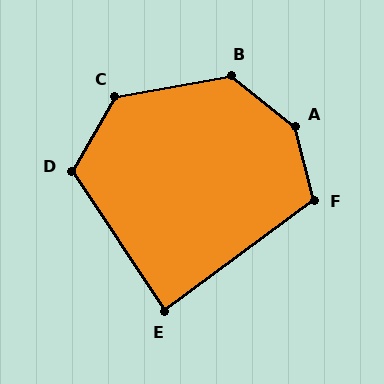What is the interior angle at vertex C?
Approximately 131 degrees (obtuse).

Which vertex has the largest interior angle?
A, at approximately 143 degrees.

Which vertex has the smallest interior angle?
E, at approximately 87 degrees.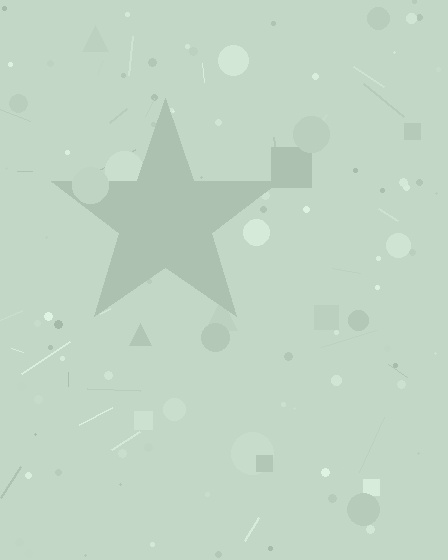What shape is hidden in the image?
A star is hidden in the image.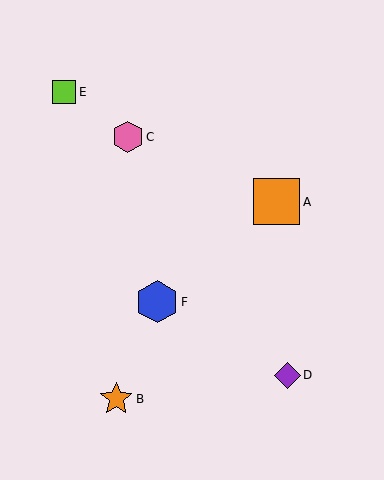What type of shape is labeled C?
Shape C is a pink hexagon.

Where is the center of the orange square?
The center of the orange square is at (277, 202).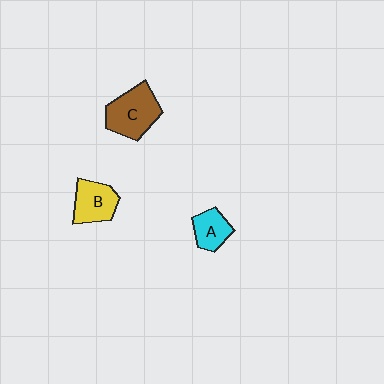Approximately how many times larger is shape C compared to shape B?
Approximately 1.3 times.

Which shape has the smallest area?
Shape A (cyan).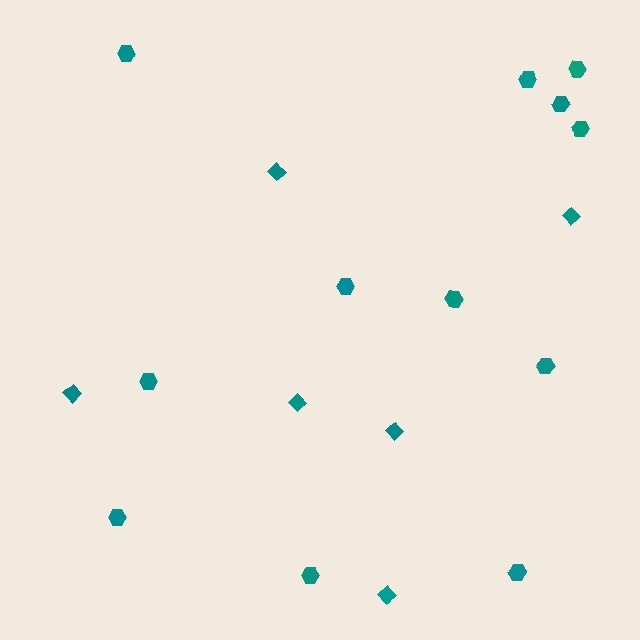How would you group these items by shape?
There are 2 groups: one group of diamonds (6) and one group of hexagons (12).